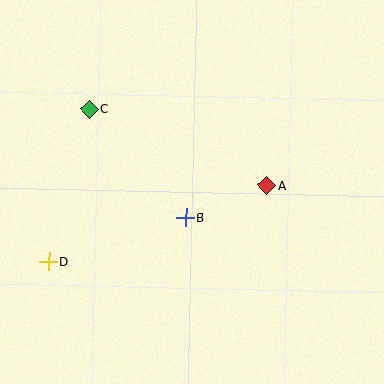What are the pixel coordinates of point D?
Point D is at (49, 261).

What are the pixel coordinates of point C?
Point C is at (89, 109).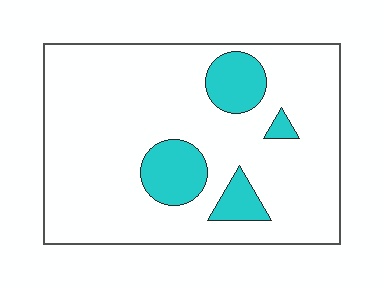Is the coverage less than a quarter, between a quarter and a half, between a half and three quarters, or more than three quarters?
Less than a quarter.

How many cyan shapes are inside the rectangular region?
4.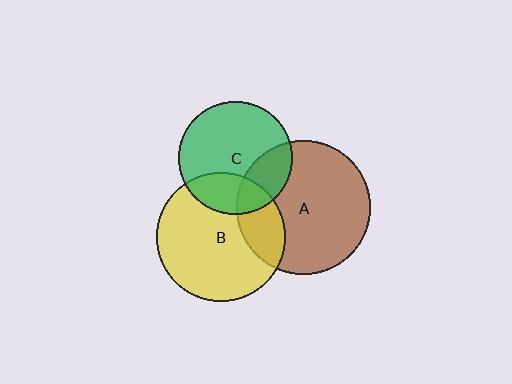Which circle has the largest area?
Circle A (brown).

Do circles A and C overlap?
Yes.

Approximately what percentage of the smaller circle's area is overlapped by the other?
Approximately 25%.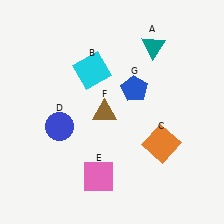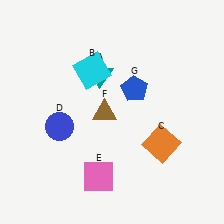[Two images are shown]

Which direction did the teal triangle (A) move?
The teal triangle (A) moved left.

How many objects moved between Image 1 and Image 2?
1 object moved between the two images.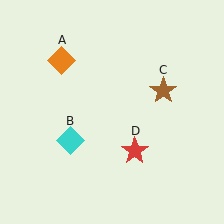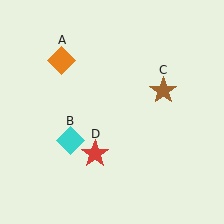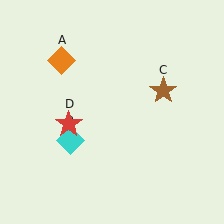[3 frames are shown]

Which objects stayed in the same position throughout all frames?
Orange diamond (object A) and cyan diamond (object B) and brown star (object C) remained stationary.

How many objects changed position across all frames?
1 object changed position: red star (object D).